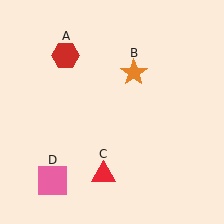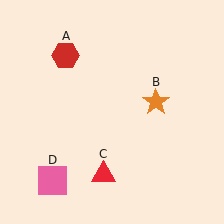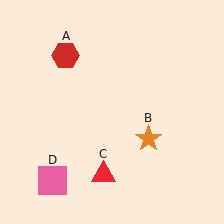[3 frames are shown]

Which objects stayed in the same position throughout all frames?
Red hexagon (object A) and red triangle (object C) and pink square (object D) remained stationary.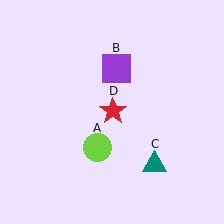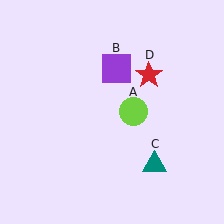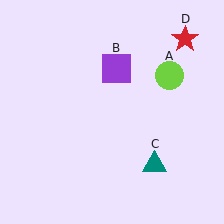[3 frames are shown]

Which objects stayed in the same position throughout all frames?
Purple square (object B) and teal triangle (object C) remained stationary.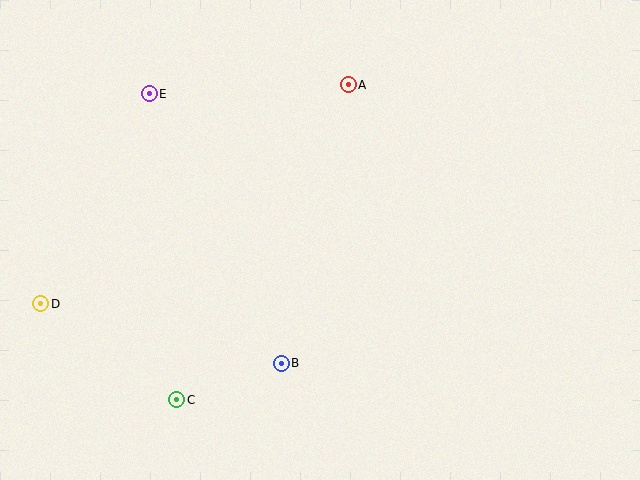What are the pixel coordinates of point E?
Point E is at (149, 94).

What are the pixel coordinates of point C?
Point C is at (177, 400).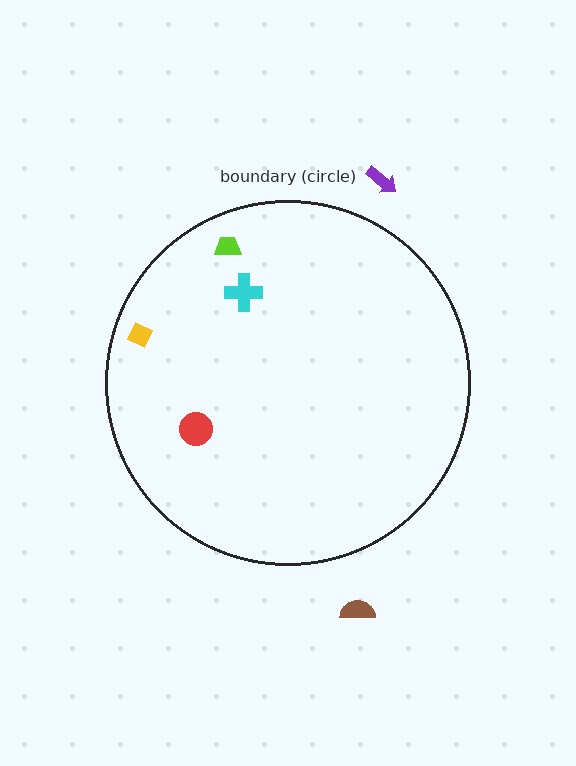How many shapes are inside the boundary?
4 inside, 2 outside.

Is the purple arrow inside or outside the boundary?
Outside.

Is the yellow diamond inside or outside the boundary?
Inside.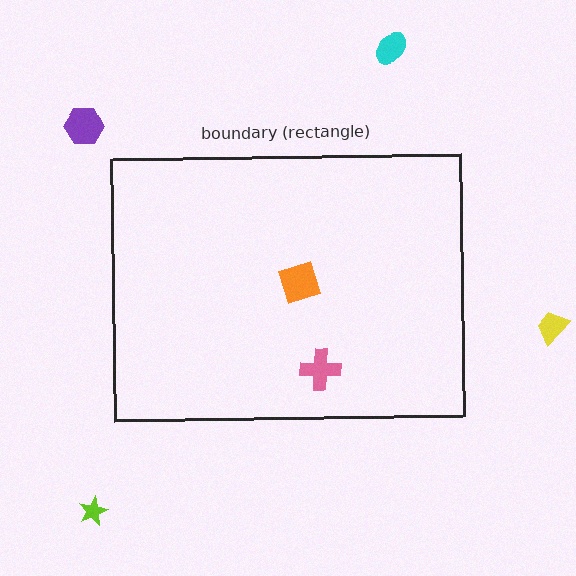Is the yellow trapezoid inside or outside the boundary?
Outside.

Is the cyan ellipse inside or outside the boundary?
Outside.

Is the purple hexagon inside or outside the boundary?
Outside.